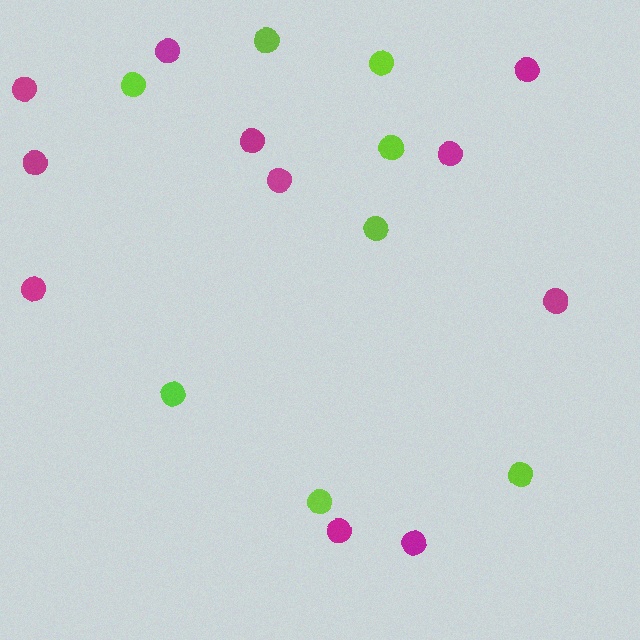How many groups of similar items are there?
There are 2 groups: one group of magenta circles (11) and one group of lime circles (8).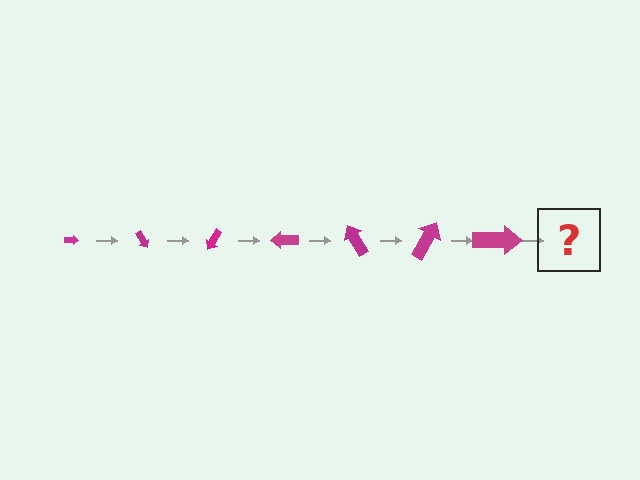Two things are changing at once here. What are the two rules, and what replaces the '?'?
The two rules are that the arrow grows larger each step and it rotates 60 degrees each step. The '?' should be an arrow, larger than the previous one and rotated 420 degrees from the start.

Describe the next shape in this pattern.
It should be an arrow, larger than the previous one and rotated 420 degrees from the start.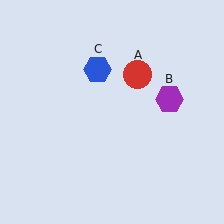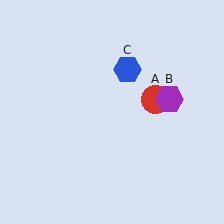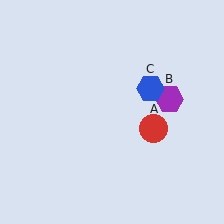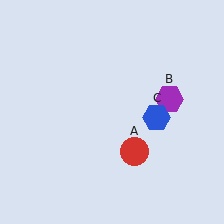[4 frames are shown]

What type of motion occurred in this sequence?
The red circle (object A), blue hexagon (object C) rotated clockwise around the center of the scene.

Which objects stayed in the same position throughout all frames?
Purple hexagon (object B) remained stationary.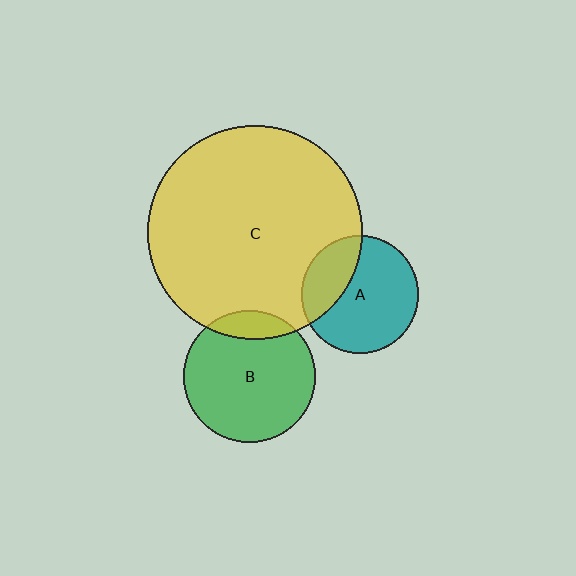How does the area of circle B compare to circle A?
Approximately 1.3 times.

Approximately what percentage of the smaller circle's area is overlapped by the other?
Approximately 15%.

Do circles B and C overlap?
Yes.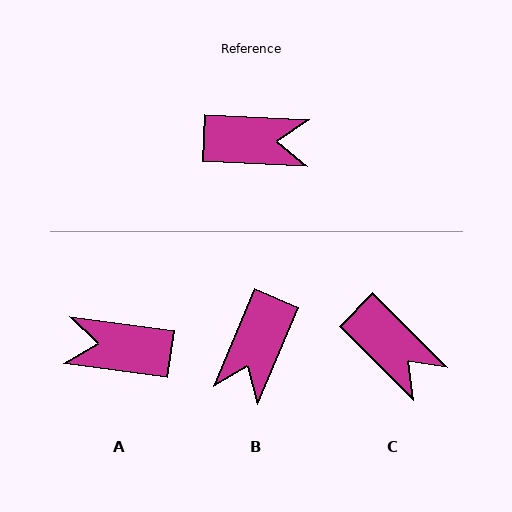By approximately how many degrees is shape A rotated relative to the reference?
Approximately 175 degrees counter-clockwise.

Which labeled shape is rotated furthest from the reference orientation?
A, about 175 degrees away.